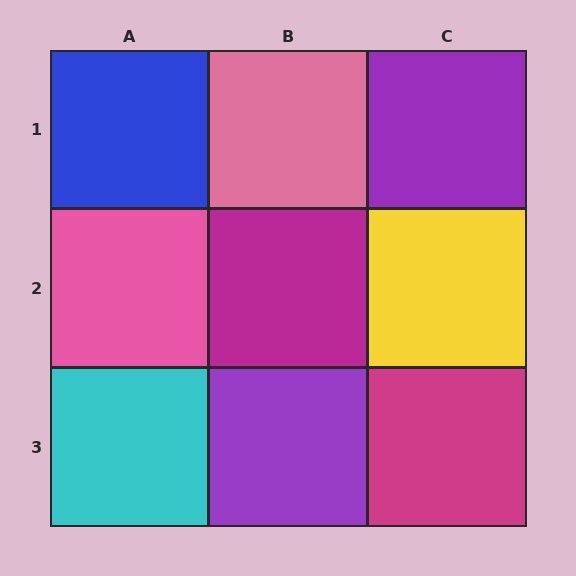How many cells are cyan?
1 cell is cyan.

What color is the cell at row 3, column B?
Purple.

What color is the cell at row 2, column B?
Magenta.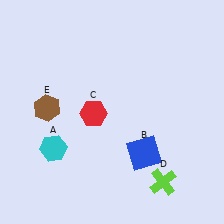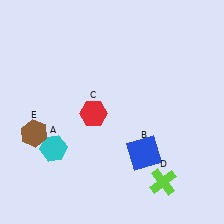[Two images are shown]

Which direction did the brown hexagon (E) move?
The brown hexagon (E) moved down.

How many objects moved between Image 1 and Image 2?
1 object moved between the two images.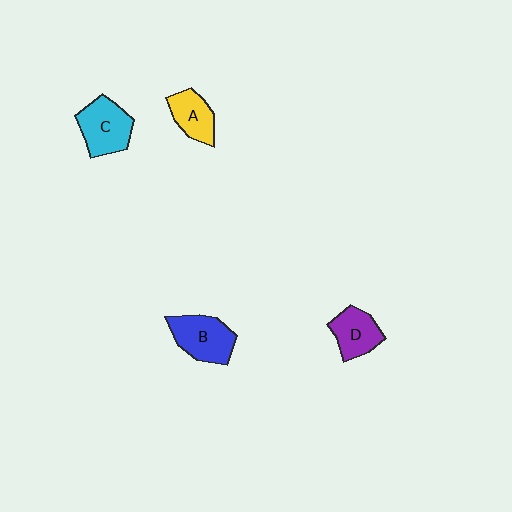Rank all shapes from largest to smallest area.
From largest to smallest: C (cyan), B (blue), D (purple), A (yellow).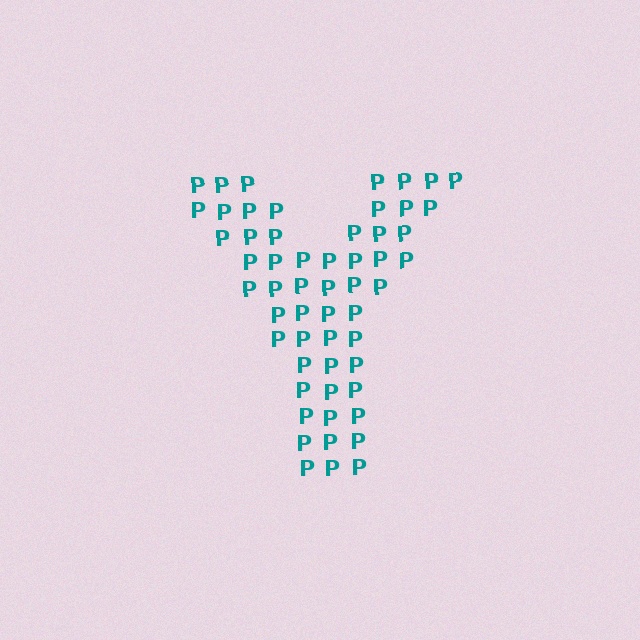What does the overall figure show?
The overall figure shows the letter Y.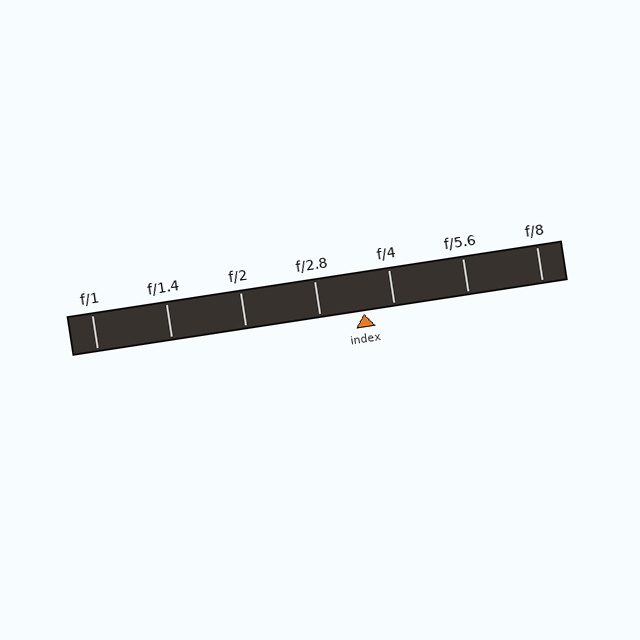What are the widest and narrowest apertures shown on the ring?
The widest aperture shown is f/1 and the narrowest is f/8.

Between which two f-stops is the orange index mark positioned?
The index mark is between f/2.8 and f/4.